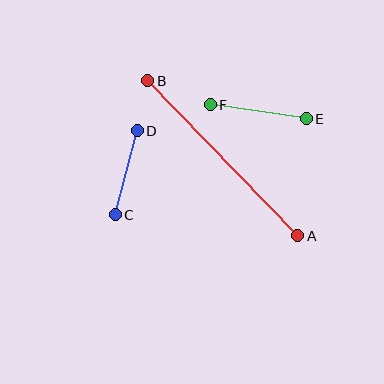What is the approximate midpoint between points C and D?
The midpoint is at approximately (126, 173) pixels.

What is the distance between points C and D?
The distance is approximately 87 pixels.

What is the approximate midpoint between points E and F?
The midpoint is at approximately (258, 112) pixels.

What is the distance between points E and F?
The distance is approximately 97 pixels.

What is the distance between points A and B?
The distance is approximately 216 pixels.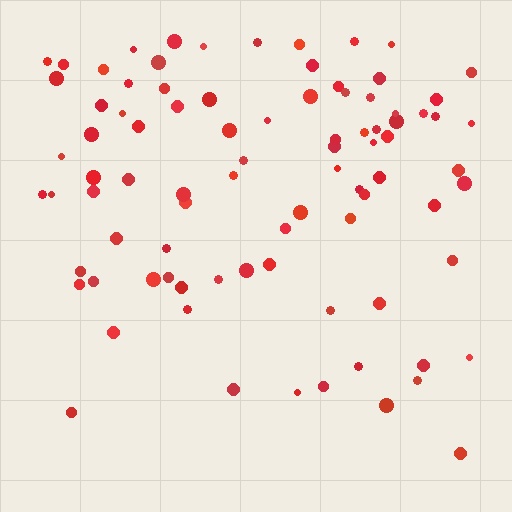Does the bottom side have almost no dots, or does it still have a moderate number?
Still a moderate number, just noticeably fewer than the top.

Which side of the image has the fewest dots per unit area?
The bottom.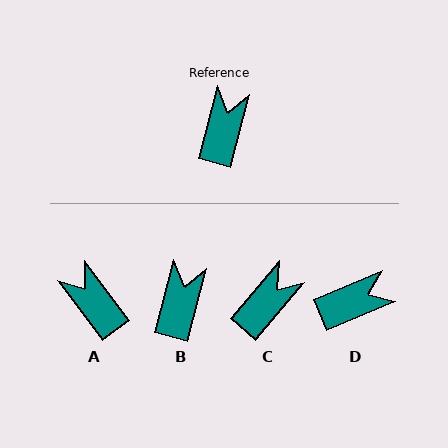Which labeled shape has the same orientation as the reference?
B.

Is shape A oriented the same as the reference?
No, it is off by about 51 degrees.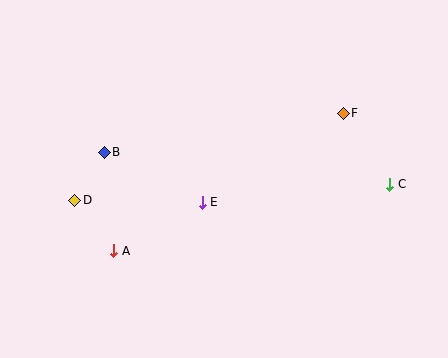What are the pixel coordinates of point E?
Point E is at (202, 202).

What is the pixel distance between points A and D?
The distance between A and D is 64 pixels.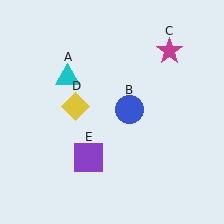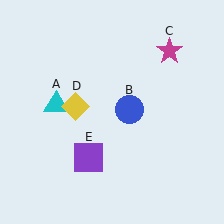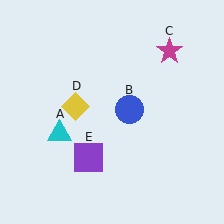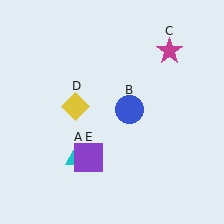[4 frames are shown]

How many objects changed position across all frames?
1 object changed position: cyan triangle (object A).